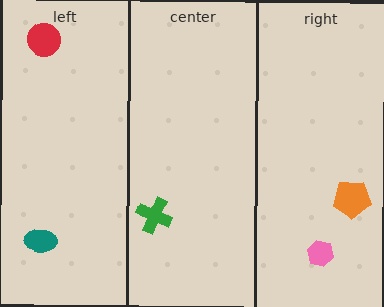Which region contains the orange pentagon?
The right region.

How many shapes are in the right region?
2.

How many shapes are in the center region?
1.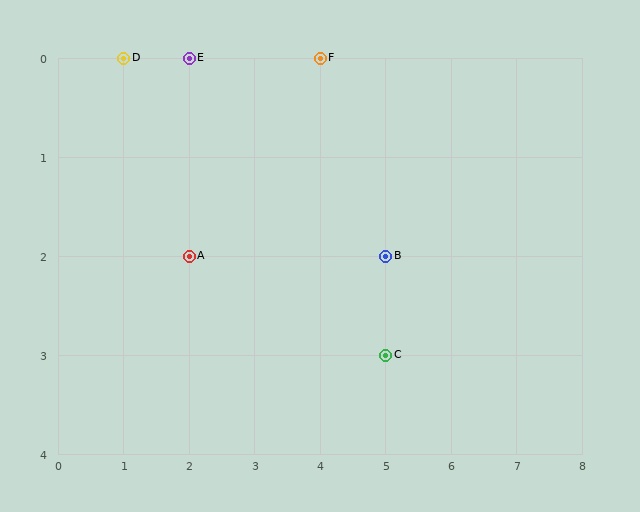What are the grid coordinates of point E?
Point E is at grid coordinates (2, 0).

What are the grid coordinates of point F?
Point F is at grid coordinates (4, 0).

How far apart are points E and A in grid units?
Points E and A are 2 rows apart.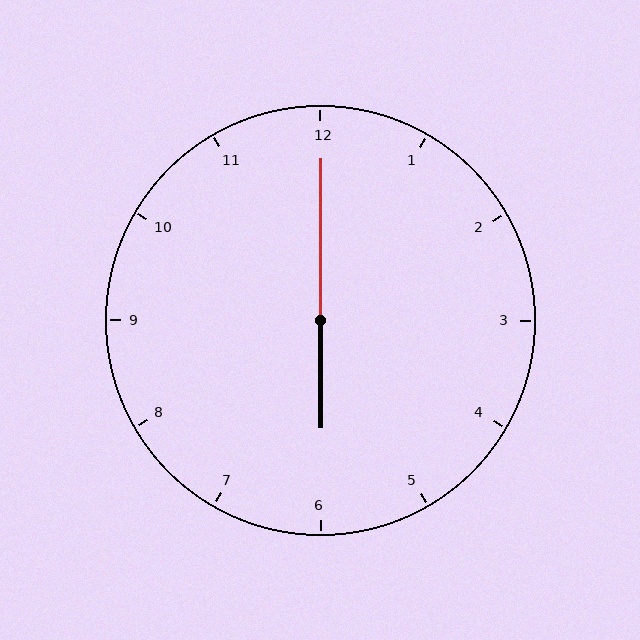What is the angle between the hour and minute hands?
Approximately 180 degrees.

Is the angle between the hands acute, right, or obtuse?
It is obtuse.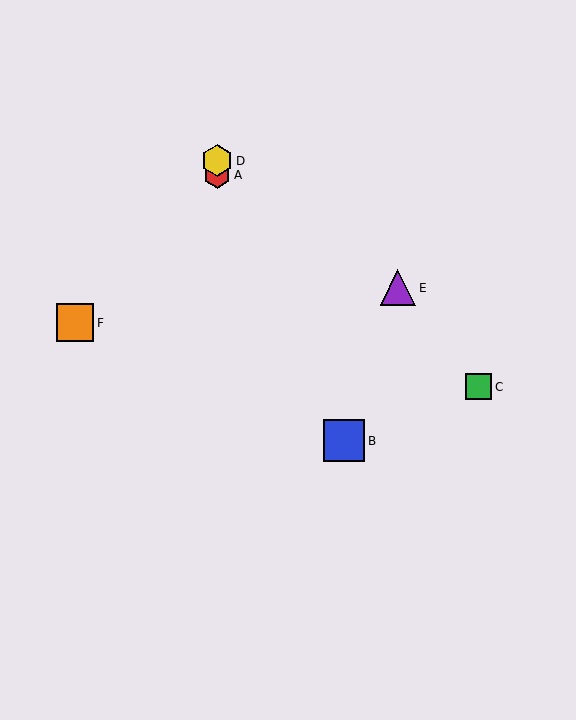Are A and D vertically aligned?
Yes, both are at x≈217.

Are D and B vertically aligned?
No, D is at x≈217 and B is at x≈344.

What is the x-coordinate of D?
Object D is at x≈217.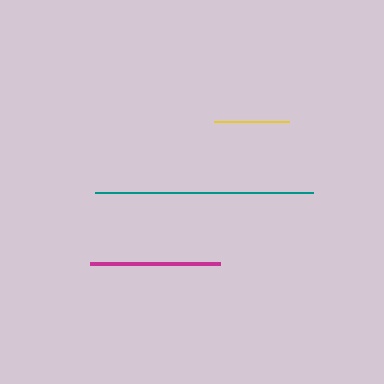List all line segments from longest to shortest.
From longest to shortest: teal, magenta, yellow.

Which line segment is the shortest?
The yellow line is the shortest at approximately 75 pixels.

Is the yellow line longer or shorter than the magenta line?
The magenta line is longer than the yellow line.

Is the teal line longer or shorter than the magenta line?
The teal line is longer than the magenta line.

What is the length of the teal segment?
The teal segment is approximately 218 pixels long.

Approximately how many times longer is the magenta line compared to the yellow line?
The magenta line is approximately 1.7 times the length of the yellow line.